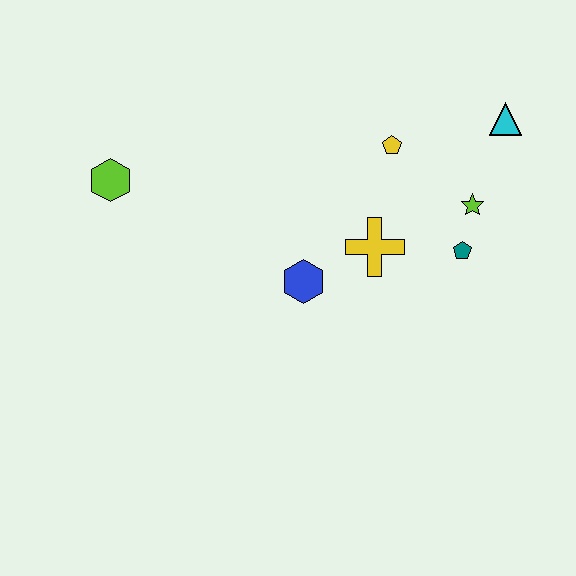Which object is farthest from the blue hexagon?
The cyan triangle is farthest from the blue hexagon.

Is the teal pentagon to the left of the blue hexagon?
No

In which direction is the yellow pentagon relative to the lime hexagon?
The yellow pentagon is to the right of the lime hexagon.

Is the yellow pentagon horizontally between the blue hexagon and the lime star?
Yes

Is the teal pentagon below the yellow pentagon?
Yes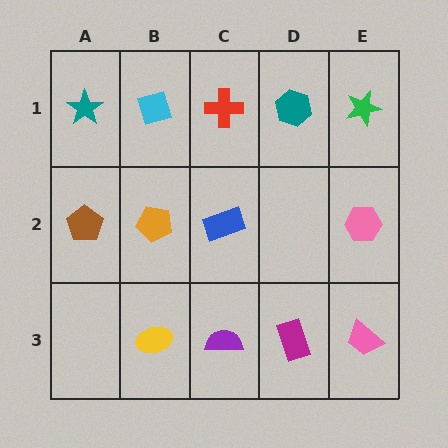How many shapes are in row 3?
4 shapes.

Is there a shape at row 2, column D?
No, that cell is empty.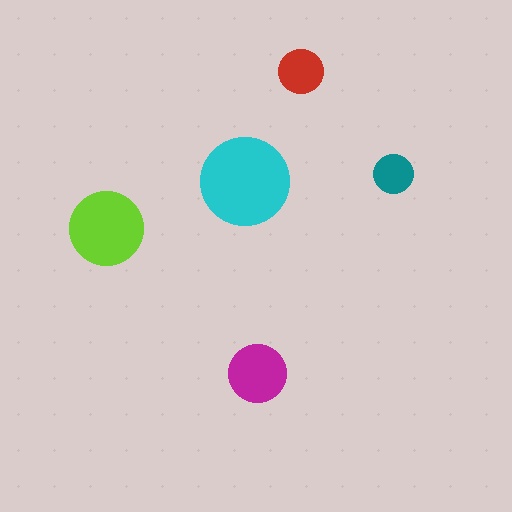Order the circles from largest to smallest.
the cyan one, the lime one, the magenta one, the red one, the teal one.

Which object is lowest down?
The magenta circle is bottommost.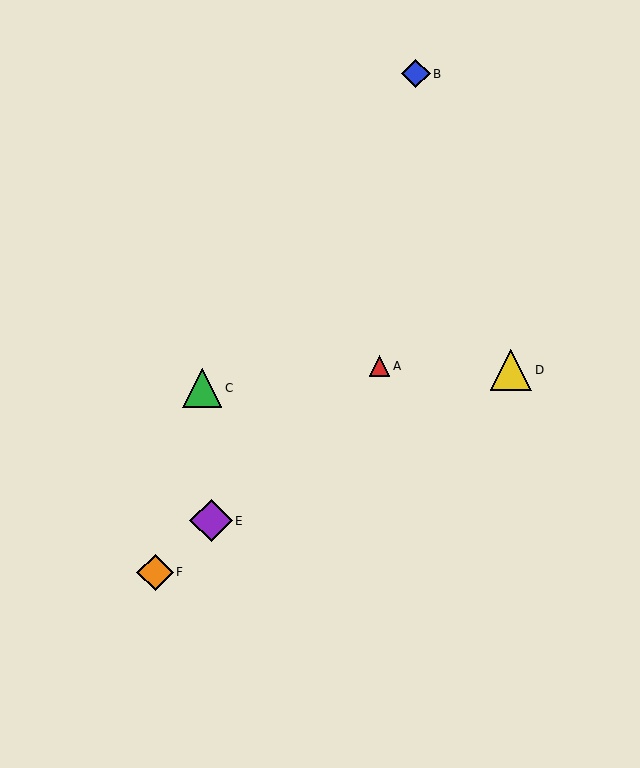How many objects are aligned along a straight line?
3 objects (A, E, F) are aligned along a straight line.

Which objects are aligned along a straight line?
Objects A, E, F are aligned along a straight line.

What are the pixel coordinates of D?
Object D is at (511, 370).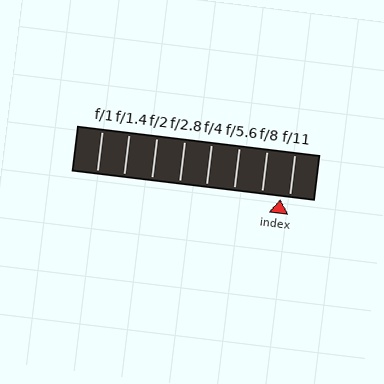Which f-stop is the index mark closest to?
The index mark is closest to f/11.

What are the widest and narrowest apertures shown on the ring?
The widest aperture shown is f/1 and the narrowest is f/11.